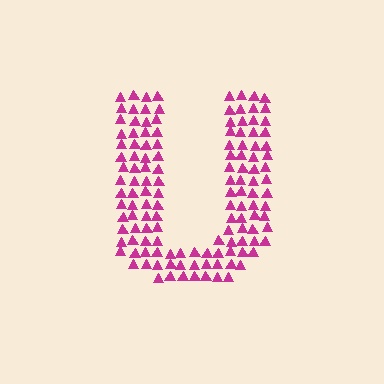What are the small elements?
The small elements are triangles.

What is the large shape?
The large shape is the letter U.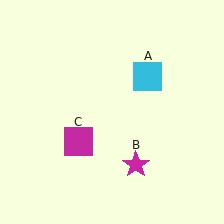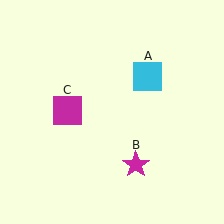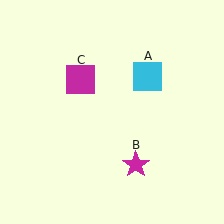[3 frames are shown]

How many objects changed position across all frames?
1 object changed position: magenta square (object C).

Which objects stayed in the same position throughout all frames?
Cyan square (object A) and magenta star (object B) remained stationary.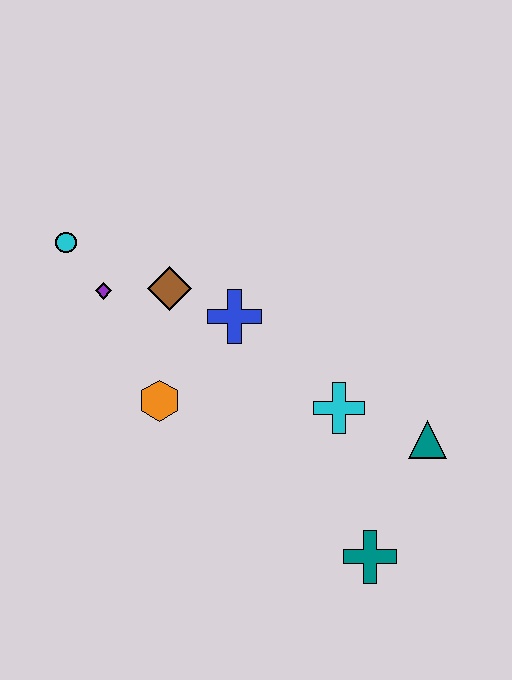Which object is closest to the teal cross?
The teal triangle is closest to the teal cross.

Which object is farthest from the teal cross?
The cyan circle is farthest from the teal cross.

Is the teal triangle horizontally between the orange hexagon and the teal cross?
No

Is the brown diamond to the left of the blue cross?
Yes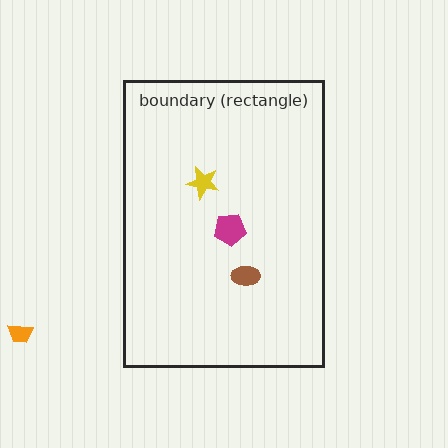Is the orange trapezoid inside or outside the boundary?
Outside.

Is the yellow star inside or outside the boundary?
Inside.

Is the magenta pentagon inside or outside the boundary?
Inside.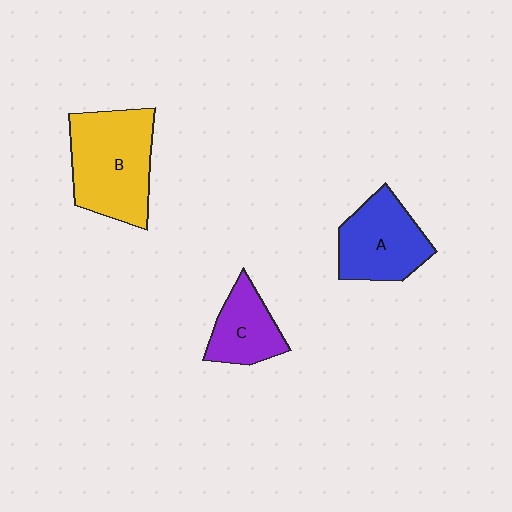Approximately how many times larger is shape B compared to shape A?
Approximately 1.3 times.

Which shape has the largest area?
Shape B (yellow).